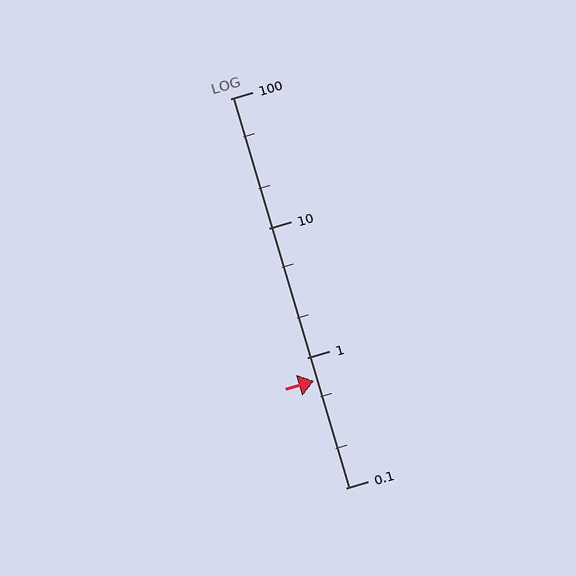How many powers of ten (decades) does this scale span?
The scale spans 3 decades, from 0.1 to 100.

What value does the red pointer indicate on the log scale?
The pointer indicates approximately 0.67.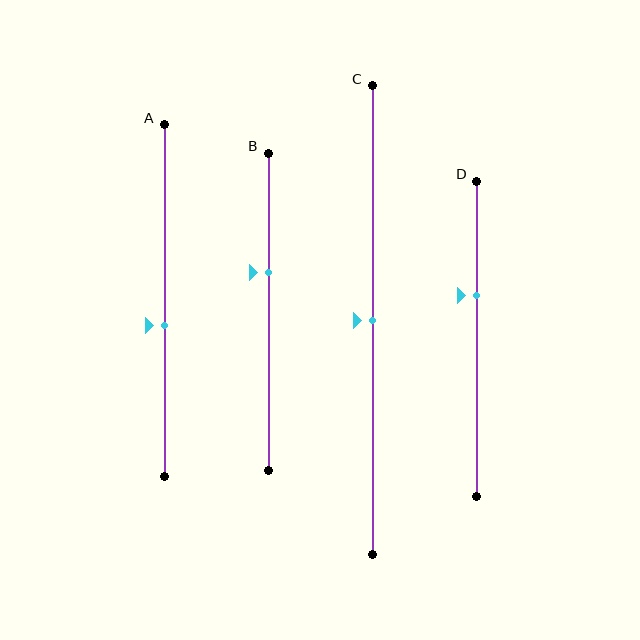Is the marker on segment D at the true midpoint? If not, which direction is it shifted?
No, the marker on segment D is shifted upward by about 14% of the segment length.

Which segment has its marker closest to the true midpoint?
Segment C has its marker closest to the true midpoint.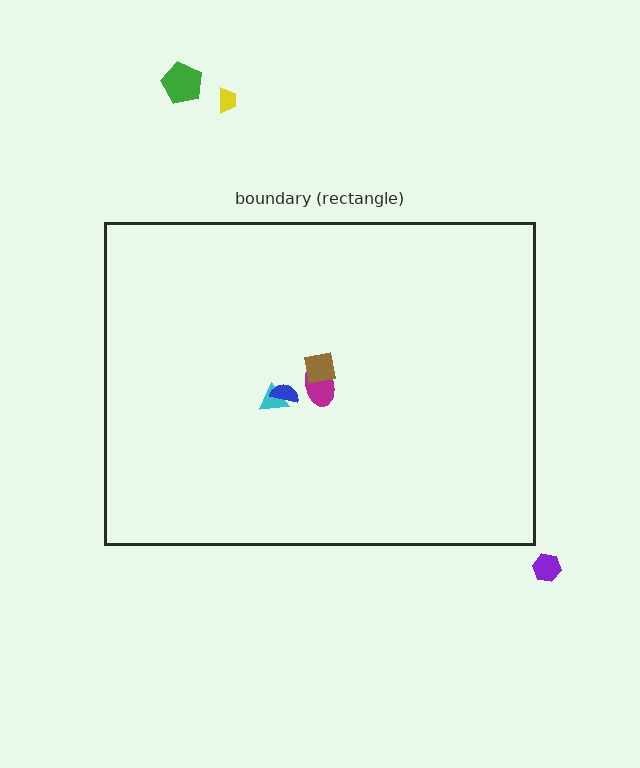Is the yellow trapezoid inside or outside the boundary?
Outside.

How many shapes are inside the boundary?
4 inside, 3 outside.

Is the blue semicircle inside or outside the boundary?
Inside.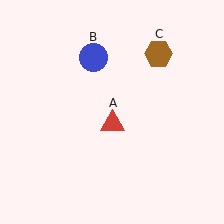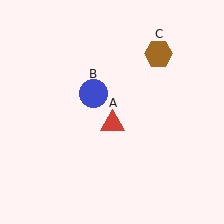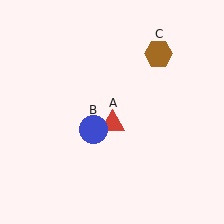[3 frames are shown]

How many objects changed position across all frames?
1 object changed position: blue circle (object B).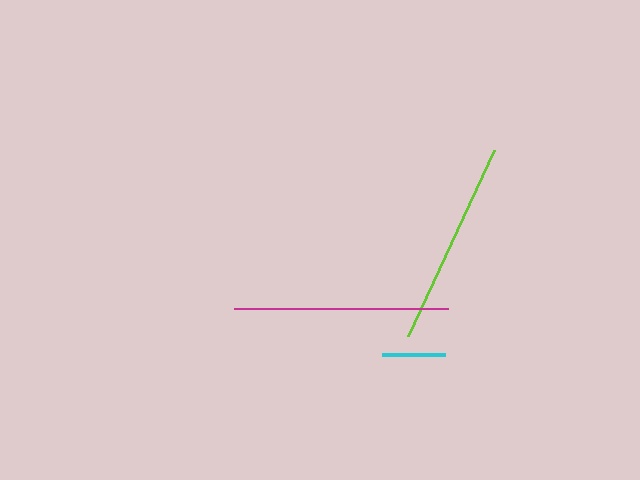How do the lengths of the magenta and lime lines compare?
The magenta and lime lines are approximately the same length.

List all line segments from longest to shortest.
From longest to shortest: magenta, lime, cyan.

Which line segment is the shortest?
The cyan line is the shortest at approximately 63 pixels.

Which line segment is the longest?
The magenta line is the longest at approximately 214 pixels.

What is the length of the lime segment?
The lime segment is approximately 205 pixels long.